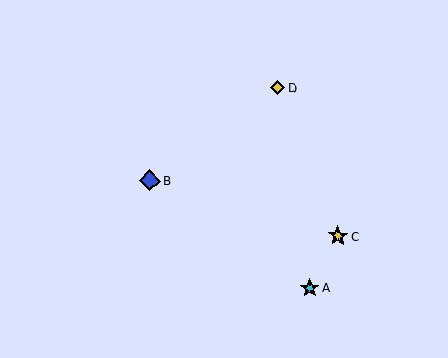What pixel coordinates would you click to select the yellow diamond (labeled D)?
Click at (278, 88) to select the yellow diamond D.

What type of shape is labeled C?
Shape C is a yellow star.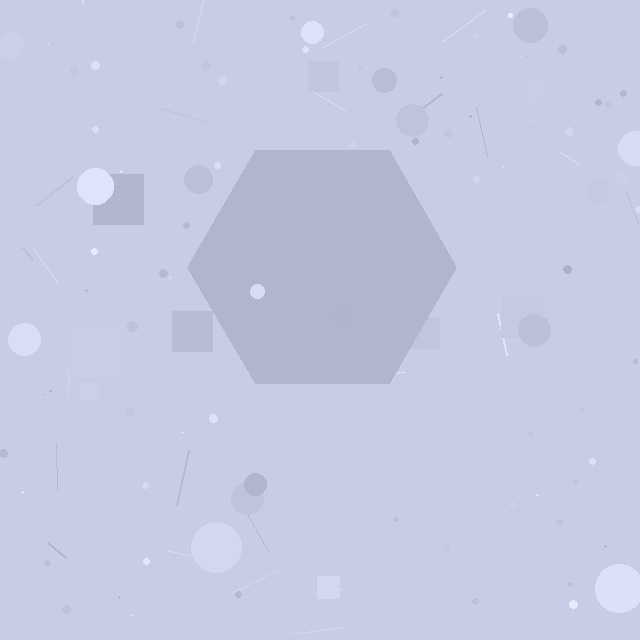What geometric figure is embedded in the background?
A hexagon is embedded in the background.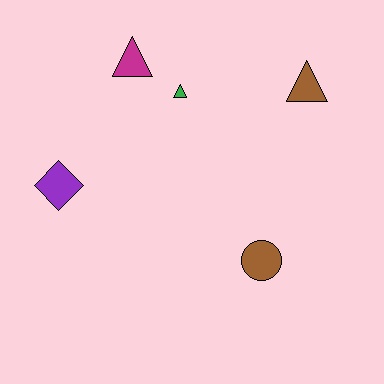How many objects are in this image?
There are 5 objects.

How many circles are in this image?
There is 1 circle.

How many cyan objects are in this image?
There are no cyan objects.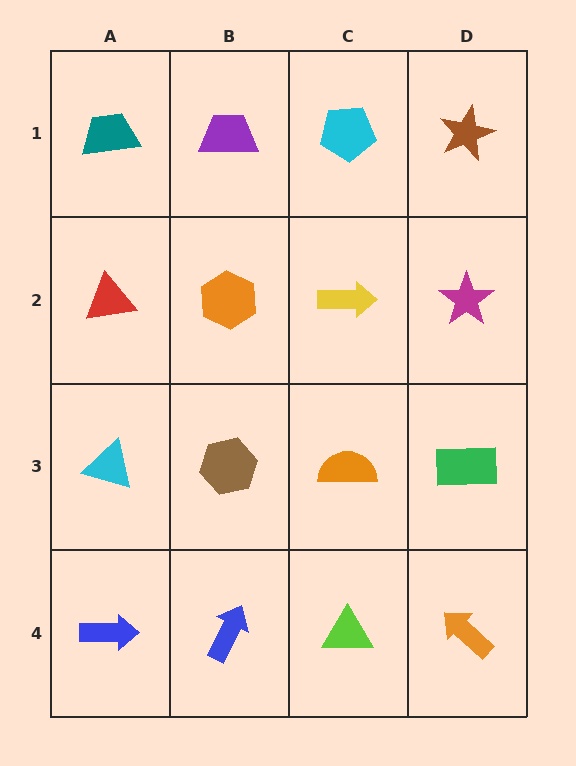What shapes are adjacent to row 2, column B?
A purple trapezoid (row 1, column B), a brown hexagon (row 3, column B), a red triangle (row 2, column A), a yellow arrow (row 2, column C).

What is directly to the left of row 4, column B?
A blue arrow.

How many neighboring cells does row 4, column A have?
2.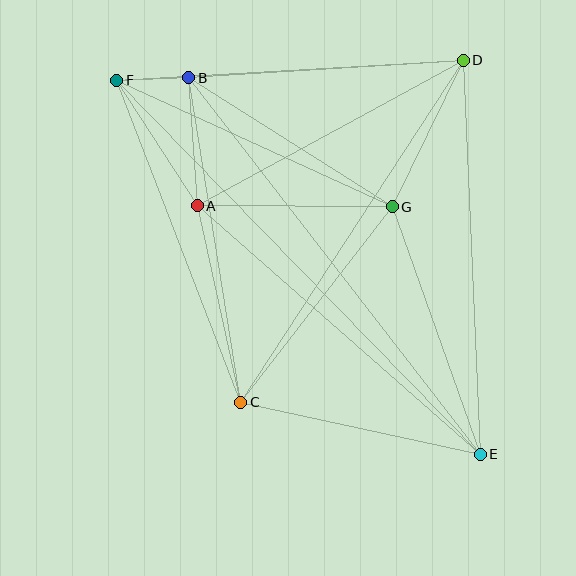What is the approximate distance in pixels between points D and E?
The distance between D and E is approximately 394 pixels.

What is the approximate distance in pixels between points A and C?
The distance between A and C is approximately 201 pixels.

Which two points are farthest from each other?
Points E and F are farthest from each other.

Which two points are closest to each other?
Points B and F are closest to each other.